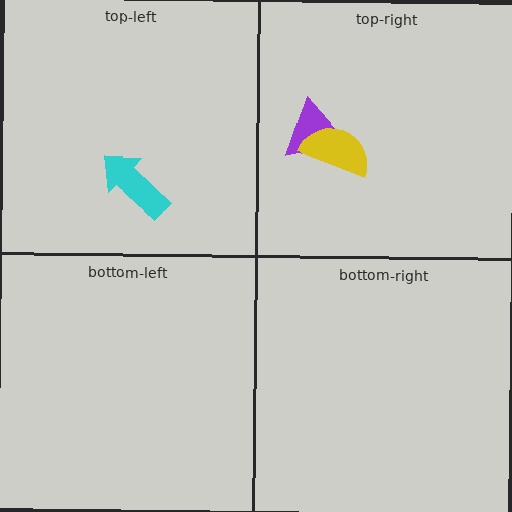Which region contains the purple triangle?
The top-right region.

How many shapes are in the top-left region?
1.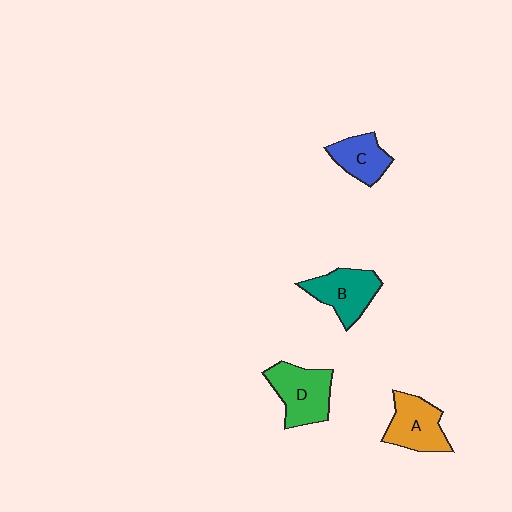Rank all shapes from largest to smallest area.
From largest to smallest: D (green), B (teal), A (orange), C (blue).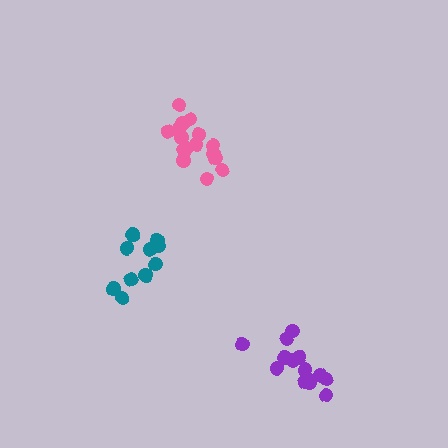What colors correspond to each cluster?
The clusters are colored: purple, pink, teal.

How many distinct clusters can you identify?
There are 3 distinct clusters.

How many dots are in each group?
Group 1: 14 dots, Group 2: 16 dots, Group 3: 10 dots (40 total).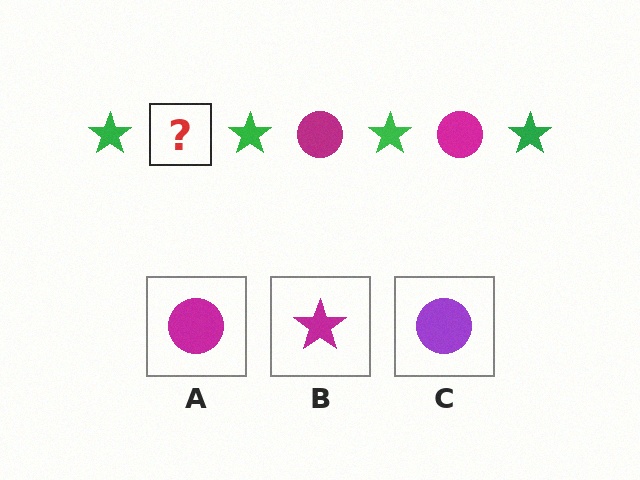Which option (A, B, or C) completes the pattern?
A.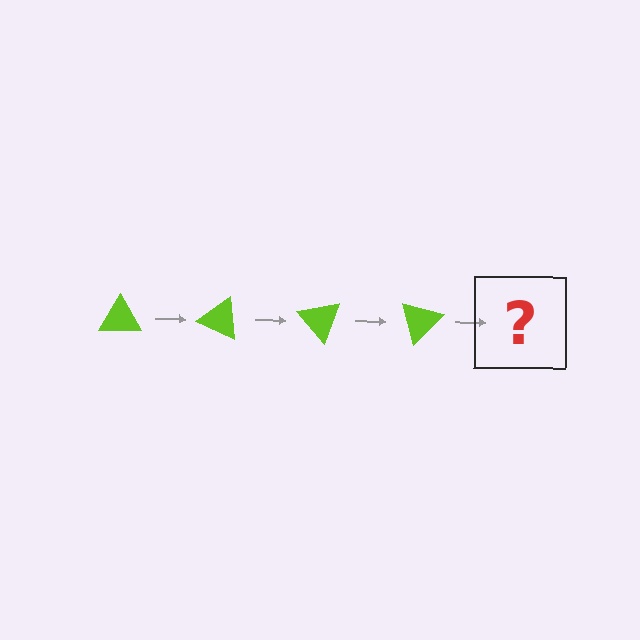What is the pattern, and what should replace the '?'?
The pattern is that the triangle rotates 25 degrees each step. The '?' should be a lime triangle rotated 100 degrees.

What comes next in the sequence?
The next element should be a lime triangle rotated 100 degrees.